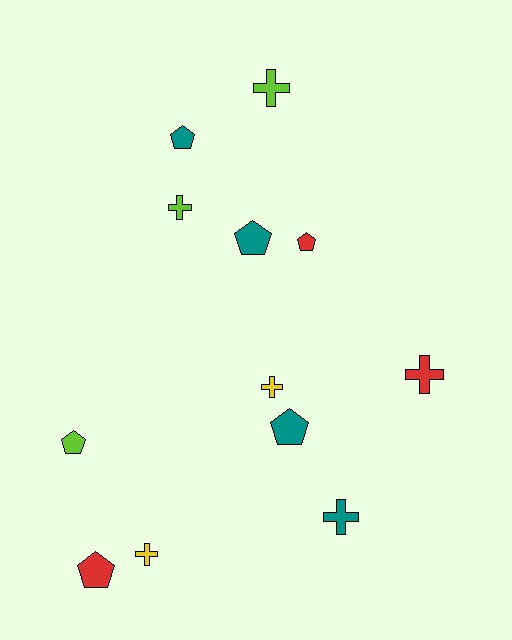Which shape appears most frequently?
Cross, with 6 objects.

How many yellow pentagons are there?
There are no yellow pentagons.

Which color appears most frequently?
Teal, with 4 objects.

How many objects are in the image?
There are 12 objects.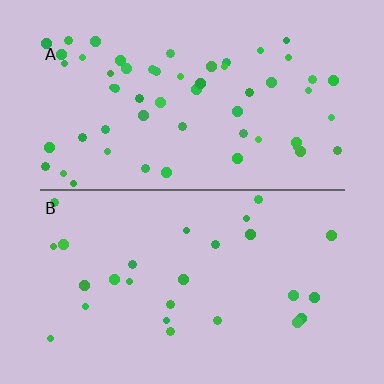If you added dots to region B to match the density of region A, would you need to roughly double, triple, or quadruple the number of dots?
Approximately double.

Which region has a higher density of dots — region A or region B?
A (the top).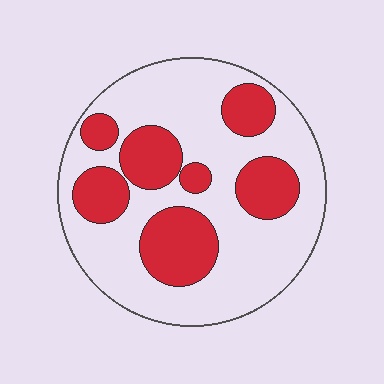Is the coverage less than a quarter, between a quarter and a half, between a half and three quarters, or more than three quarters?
Between a quarter and a half.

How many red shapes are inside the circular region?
7.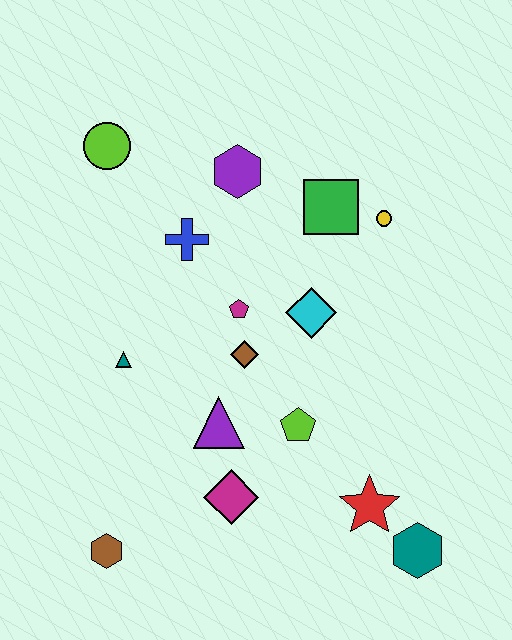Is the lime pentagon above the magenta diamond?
Yes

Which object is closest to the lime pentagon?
The purple triangle is closest to the lime pentagon.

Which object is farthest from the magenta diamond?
The lime circle is farthest from the magenta diamond.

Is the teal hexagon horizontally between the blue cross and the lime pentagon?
No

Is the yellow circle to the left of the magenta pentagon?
No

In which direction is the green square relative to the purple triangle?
The green square is above the purple triangle.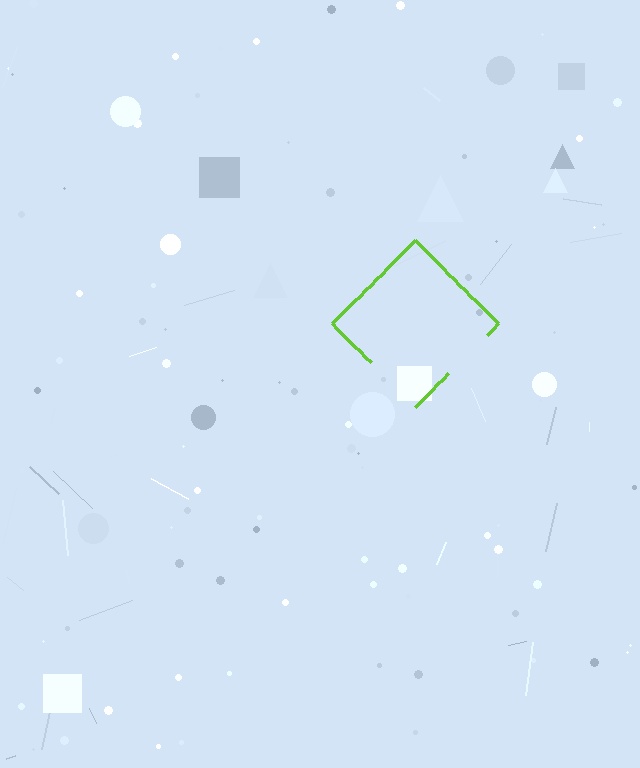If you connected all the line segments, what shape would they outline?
They would outline a diamond.